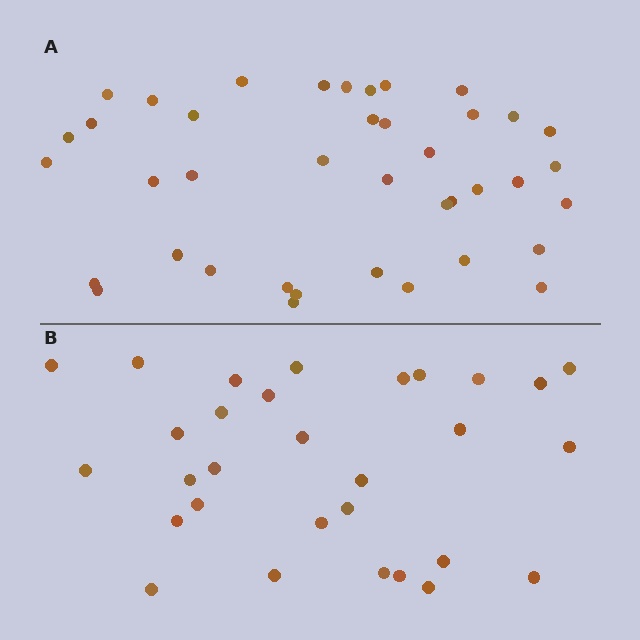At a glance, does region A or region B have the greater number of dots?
Region A (the top region) has more dots.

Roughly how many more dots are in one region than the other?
Region A has roughly 10 or so more dots than region B.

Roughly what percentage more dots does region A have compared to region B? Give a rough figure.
About 35% more.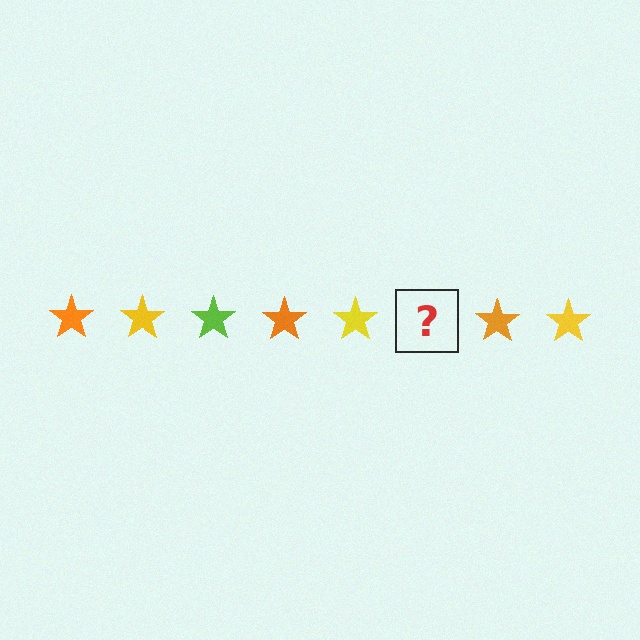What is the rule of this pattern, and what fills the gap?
The rule is that the pattern cycles through orange, yellow, lime stars. The gap should be filled with a lime star.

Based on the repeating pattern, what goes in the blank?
The blank should be a lime star.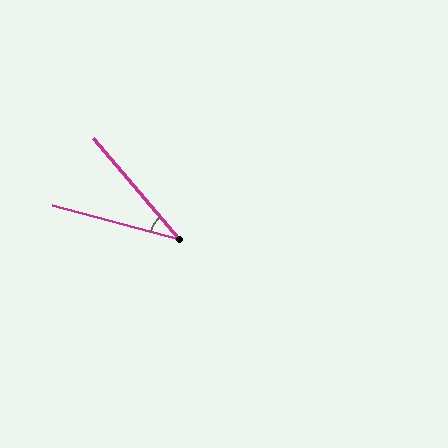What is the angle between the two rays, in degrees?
Approximately 35 degrees.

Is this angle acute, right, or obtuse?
It is acute.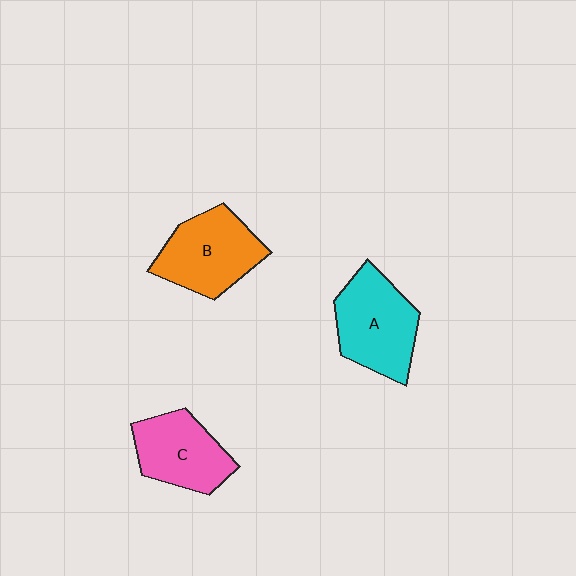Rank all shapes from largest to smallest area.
From largest to smallest: A (cyan), B (orange), C (pink).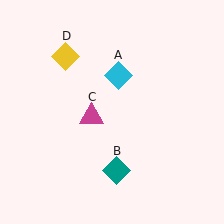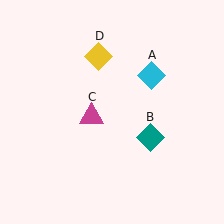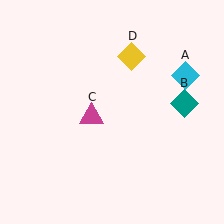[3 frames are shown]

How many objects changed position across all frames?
3 objects changed position: cyan diamond (object A), teal diamond (object B), yellow diamond (object D).